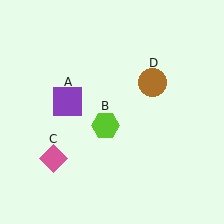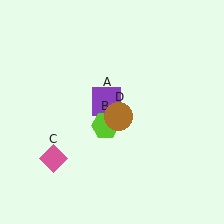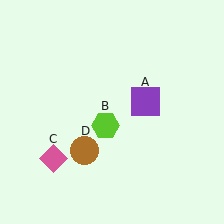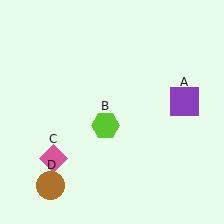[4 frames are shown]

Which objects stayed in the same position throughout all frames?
Lime hexagon (object B) and pink diamond (object C) remained stationary.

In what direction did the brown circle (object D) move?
The brown circle (object D) moved down and to the left.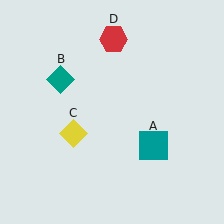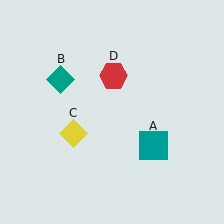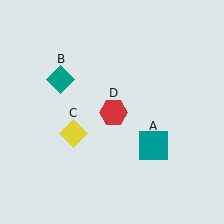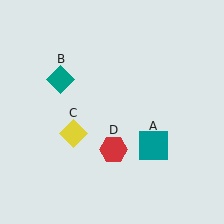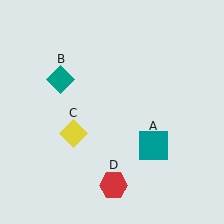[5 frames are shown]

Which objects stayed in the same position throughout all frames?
Teal square (object A) and teal diamond (object B) and yellow diamond (object C) remained stationary.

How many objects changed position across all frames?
1 object changed position: red hexagon (object D).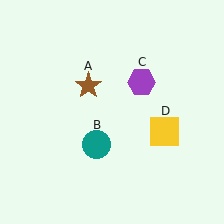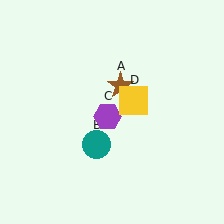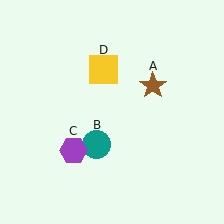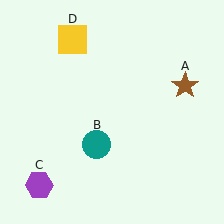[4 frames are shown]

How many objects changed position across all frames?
3 objects changed position: brown star (object A), purple hexagon (object C), yellow square (object D).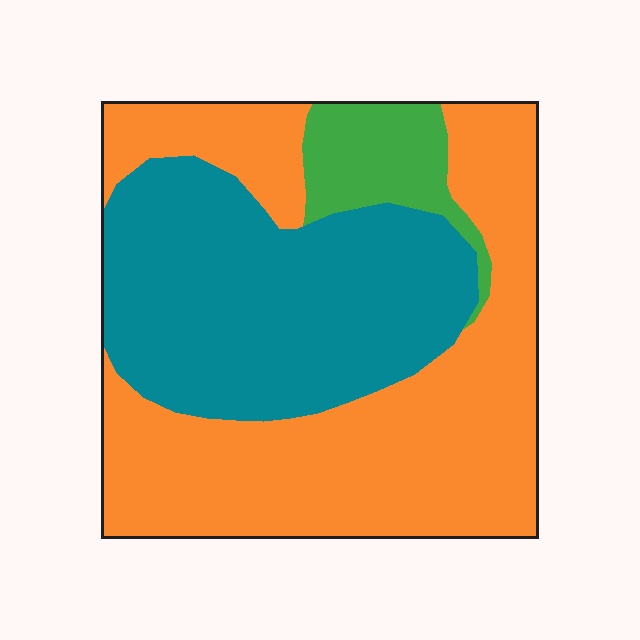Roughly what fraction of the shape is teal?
Teal covers 39% of the shape.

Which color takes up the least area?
Green, at roughly 10%.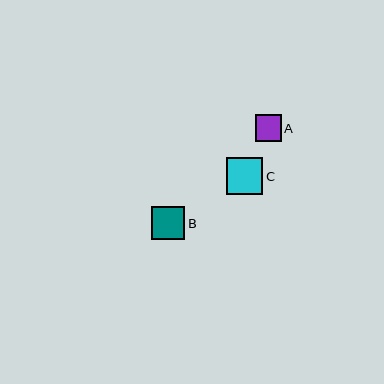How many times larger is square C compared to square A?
Square C is approximately 1.4 times the size of square A.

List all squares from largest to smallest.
From largest to smallest: C, B, A.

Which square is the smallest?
Square A is the smallest with a size of approximately 26 pixels.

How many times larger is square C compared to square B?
Square C is approximately 1.1 times the size of square B.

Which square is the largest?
Square C is the largest with a size of approximately 36 pixels.